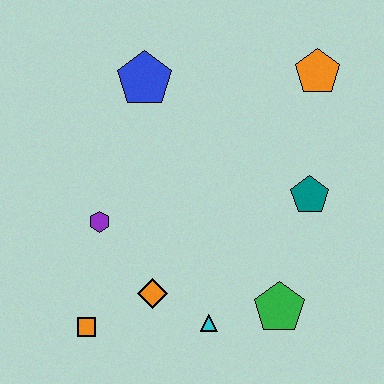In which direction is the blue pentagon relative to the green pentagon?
The blue pentagon is above the green pentagon.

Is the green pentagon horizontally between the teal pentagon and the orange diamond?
Yes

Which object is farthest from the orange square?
The orange pentagon is farthest from the orange square.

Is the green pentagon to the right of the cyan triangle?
Yes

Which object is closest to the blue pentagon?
The purple hexagon is closest to the blue pentagon.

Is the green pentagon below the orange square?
No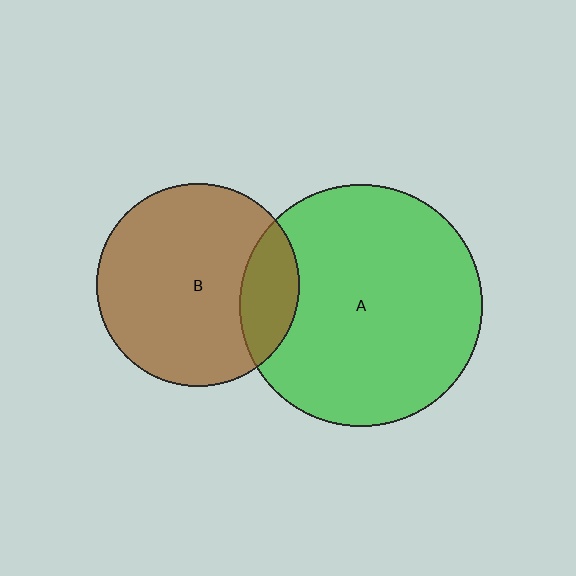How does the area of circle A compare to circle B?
Approximately 1.4 times.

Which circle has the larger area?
Circle A (green).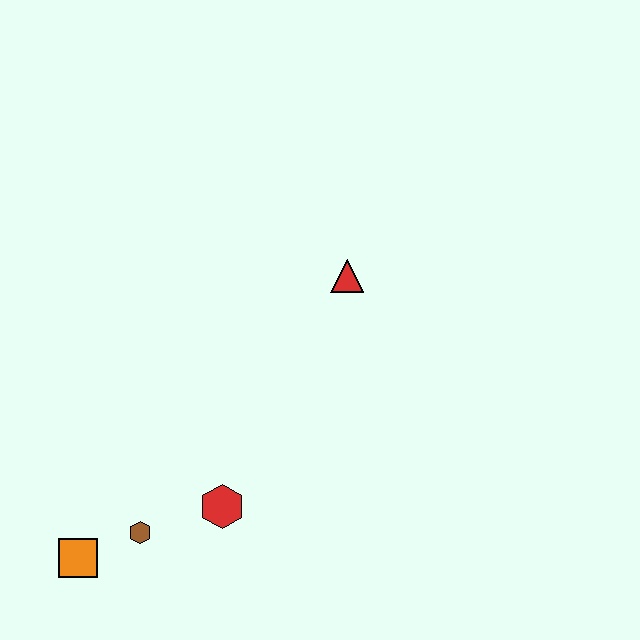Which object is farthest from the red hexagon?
The red triangle is farthest from the red hexagon.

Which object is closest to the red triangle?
The red hexagon is closest to the red triangle.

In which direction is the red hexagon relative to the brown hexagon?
The red hexagon is to the right of the brown hexagon.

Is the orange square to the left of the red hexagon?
Yes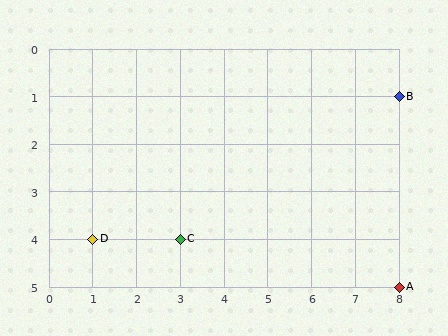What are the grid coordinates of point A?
Point A is at grid coordinates (8, 5).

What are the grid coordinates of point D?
Point D is at grid coordinates (1, 4).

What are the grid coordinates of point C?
Point C is at grid coordinates (3, 4).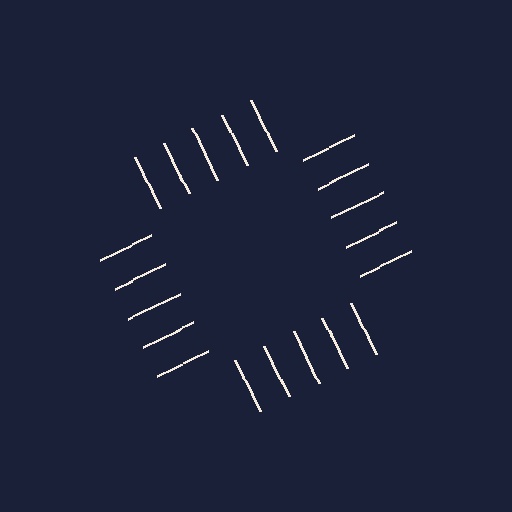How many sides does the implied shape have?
4 sides — the line-ends trace a square.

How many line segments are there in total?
20 — 5 along each of the 4 edges.